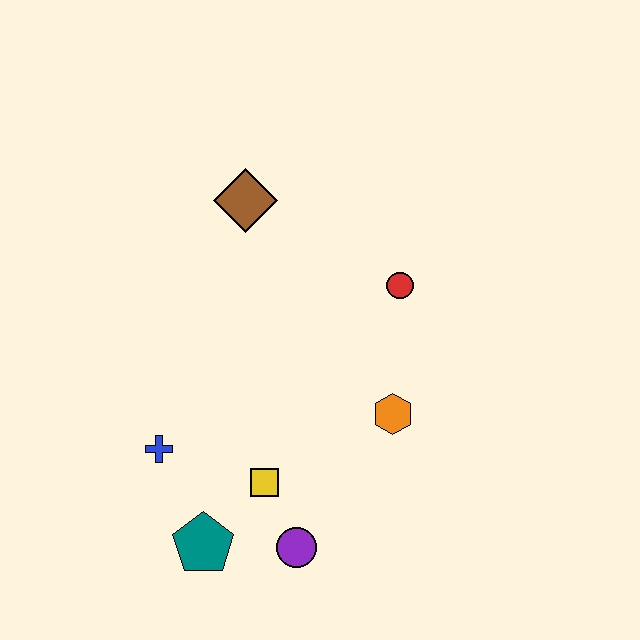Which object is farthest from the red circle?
The teal pentagon is farthest from the red circle.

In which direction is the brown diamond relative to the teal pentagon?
The brown diamond is above the teal pentagon.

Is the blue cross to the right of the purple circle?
No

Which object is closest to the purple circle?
The yellow square is closest to the purple circle.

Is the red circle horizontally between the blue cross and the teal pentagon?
No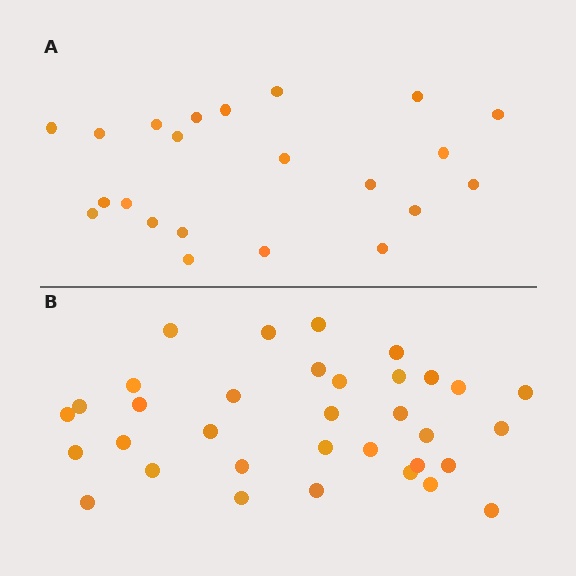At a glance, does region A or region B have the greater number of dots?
Region B (the bottom region) has more dots.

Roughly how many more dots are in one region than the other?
Region B has roughly 12 or so more dots than region A.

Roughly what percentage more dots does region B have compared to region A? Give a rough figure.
About 55% more.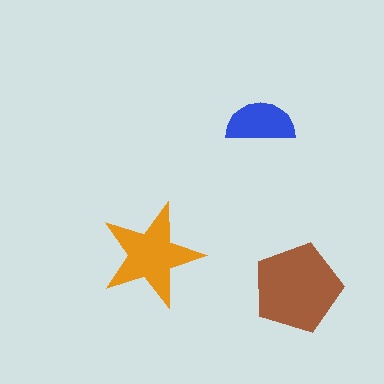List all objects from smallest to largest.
The blue semicircle, the orange star, the brown pentagon.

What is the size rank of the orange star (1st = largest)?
2nd.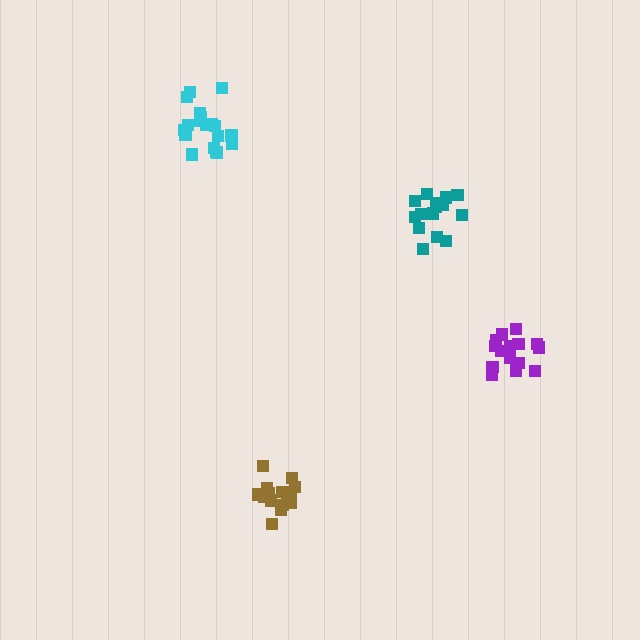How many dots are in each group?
Group 1: 19 dots, Group 2: 16 dots, Group 3: 16 dots, Group 4: 15 dots (66 total).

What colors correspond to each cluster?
The clusters are colored: cyan, purple, brown, teal.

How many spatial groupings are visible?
There are 4 spatial groupings.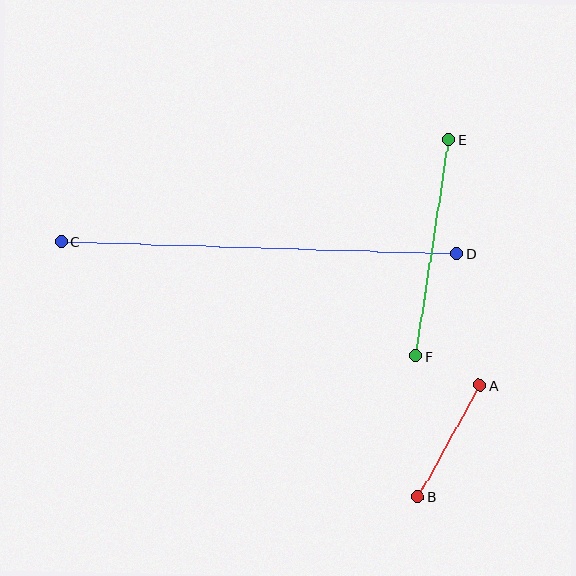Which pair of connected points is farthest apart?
Points C and D are farthest apart.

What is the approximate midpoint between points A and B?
The midpoint is at approximately (449, 441) pixels.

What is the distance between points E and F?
The distance is approximately 219 pixels.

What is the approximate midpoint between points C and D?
The midpoint is at approximately (259, 248) pixels.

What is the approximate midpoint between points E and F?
The midpoint is at approximately (432, 248) pixels.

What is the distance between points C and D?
The distance is approximately 396 pixels.